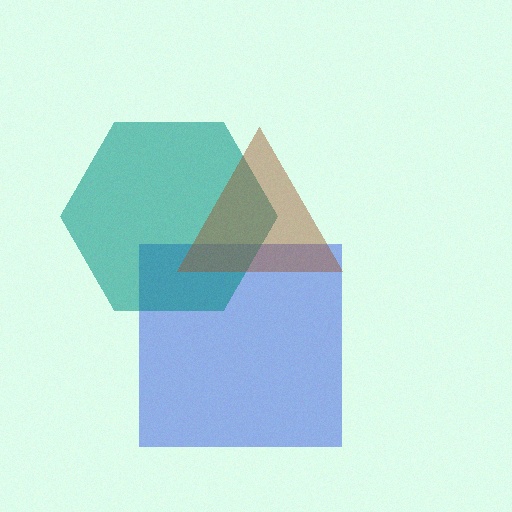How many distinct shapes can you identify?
There are 3 distinct shapes: a blue square, a teal hexagon, a brown triangle.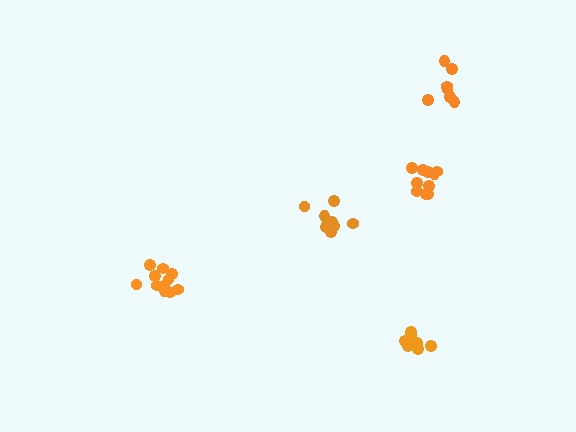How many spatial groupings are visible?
There are 5 spatial groupings.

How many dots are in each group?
Group 1: 8 dots, Group 2: 10 dots, Group 3: 11 dots, Group 4: 7 dots, Group 5: 9 dots (45 total).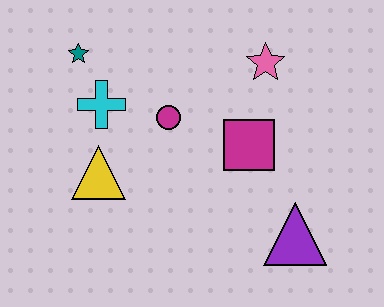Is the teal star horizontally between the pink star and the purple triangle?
No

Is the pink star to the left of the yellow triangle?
No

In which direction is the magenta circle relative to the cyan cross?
The magenta circle is to the right of the cyan cross.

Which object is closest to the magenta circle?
The cyan cross is closest to the magenta circle.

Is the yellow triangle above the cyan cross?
No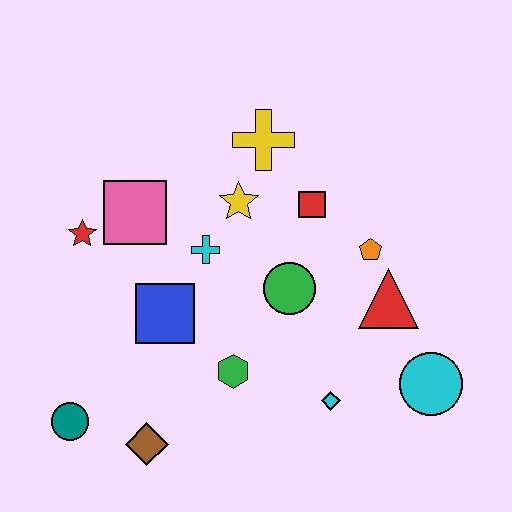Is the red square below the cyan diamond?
No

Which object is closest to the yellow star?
The cyan cross is closest to the yellow star.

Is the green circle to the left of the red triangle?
Yes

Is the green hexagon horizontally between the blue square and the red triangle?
Yes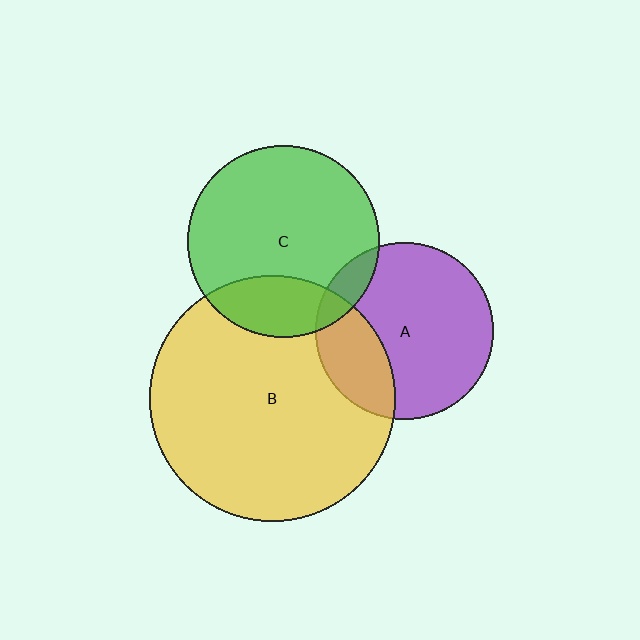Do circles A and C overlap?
Yes.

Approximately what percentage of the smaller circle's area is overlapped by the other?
Approximately 10%.